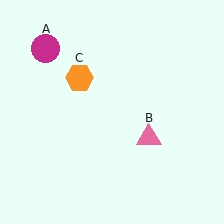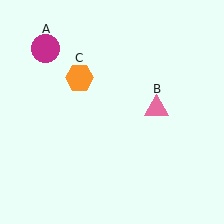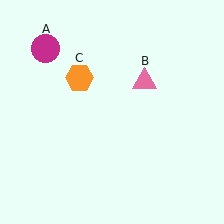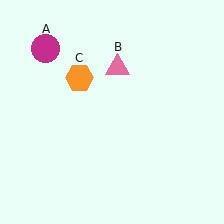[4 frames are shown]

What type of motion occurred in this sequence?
The pink triangle (object B) rotated counterclockwise around the center of the scene.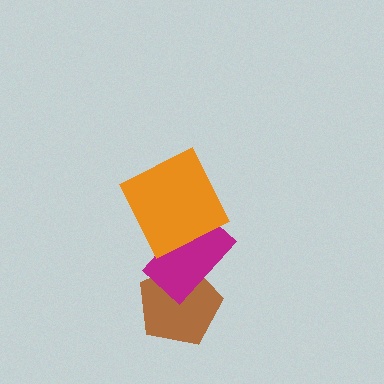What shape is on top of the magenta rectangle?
The orange square is on top of the magenta rectangle.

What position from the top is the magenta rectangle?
The magenta rectangle is 2nd from the top.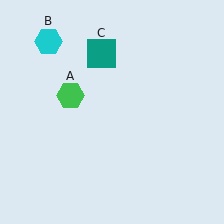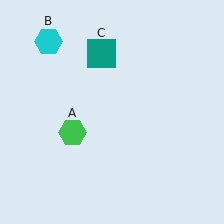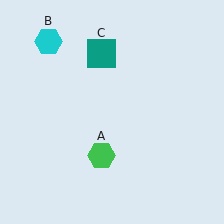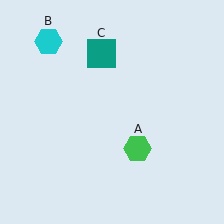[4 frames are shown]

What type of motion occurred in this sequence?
The green hexagon (object A) rotated counterclockwise around the center of the scene.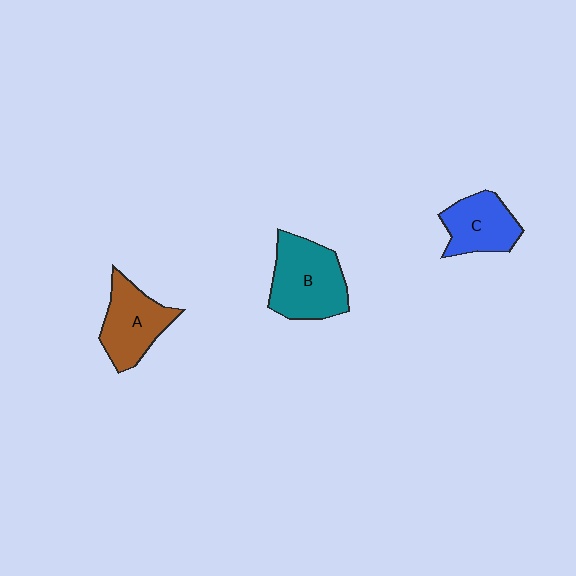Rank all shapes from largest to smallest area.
From largest to smallest: B (teal), A (brown), C (blue).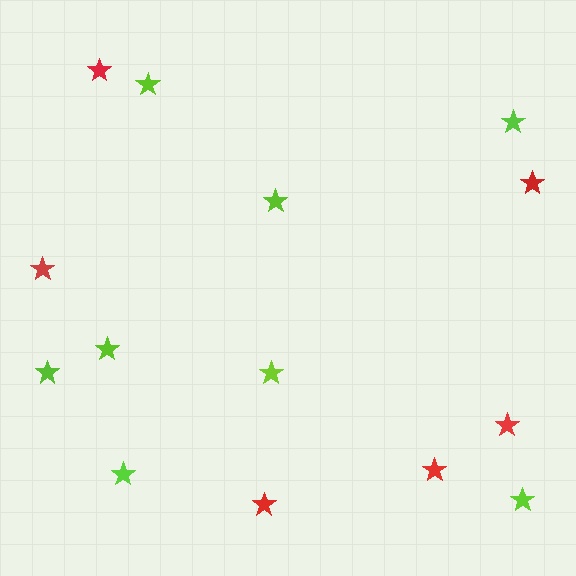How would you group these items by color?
There are 2 groups: one group of red stars (6) and one group of lime stars (8).